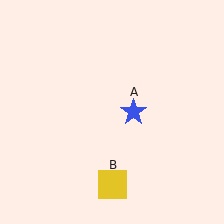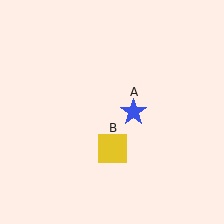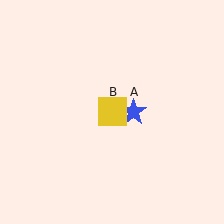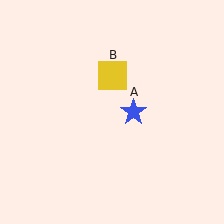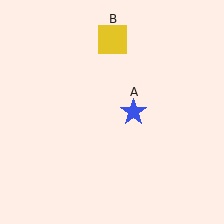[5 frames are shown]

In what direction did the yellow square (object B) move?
The yellow square (object B) moved up.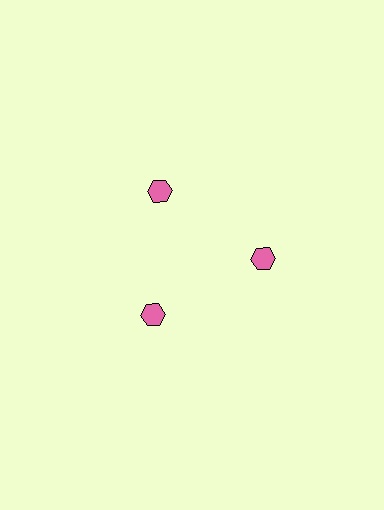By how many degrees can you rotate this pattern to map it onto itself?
The pattern maps onto itself every 120 degrees of rotation.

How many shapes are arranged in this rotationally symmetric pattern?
There are 3 shapes, arranged in 3 groups of 1.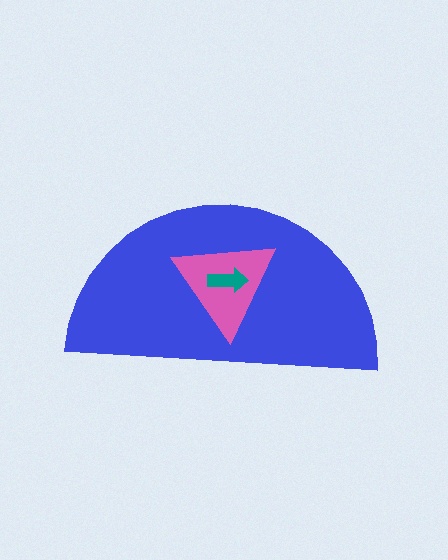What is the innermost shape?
The teal arrow.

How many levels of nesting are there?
3.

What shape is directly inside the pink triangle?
The teal arrow.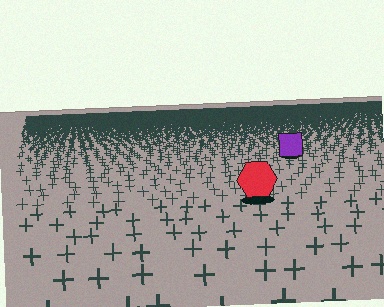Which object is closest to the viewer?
The red hexagon is closest. The texture marks near it are larger and more spread out.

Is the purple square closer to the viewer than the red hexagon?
No. The red hexagon is closer — you can tell from the texture gradient: the ground texture is coarser near it.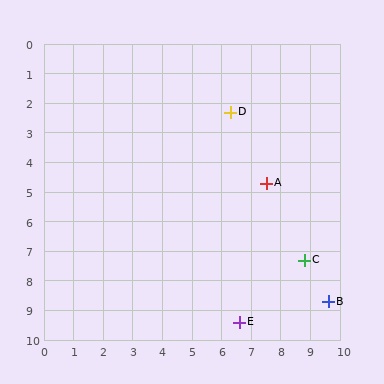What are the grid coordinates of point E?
Point E is at approximately (6.6, 9.4).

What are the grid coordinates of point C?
Point C is at approximately (8.8, 7.3).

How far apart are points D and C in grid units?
Points D and C are about 5.6 grid units apart.